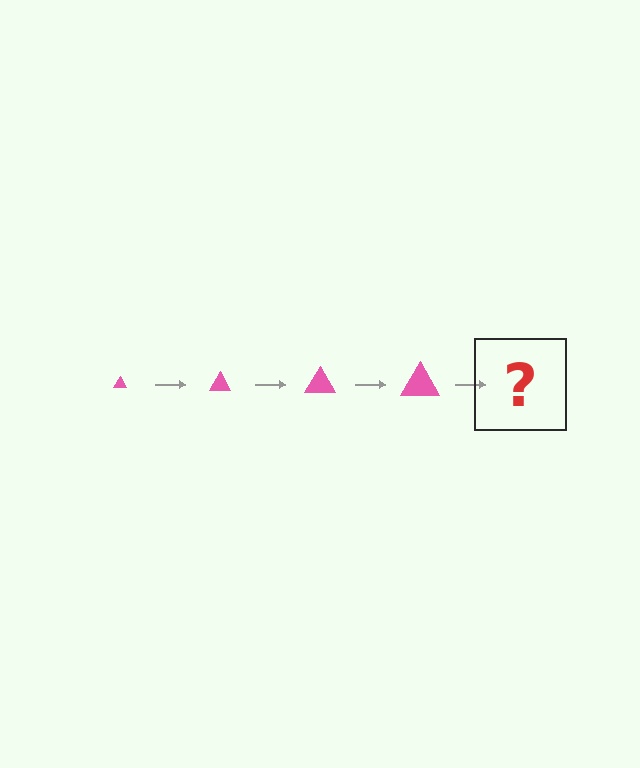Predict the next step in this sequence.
The next step is a pink triangle, larger than the previous one.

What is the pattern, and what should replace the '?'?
The pattern is that the triangle gets progressively larger each step. The '?' should be a pink triangle, larger than the previous one.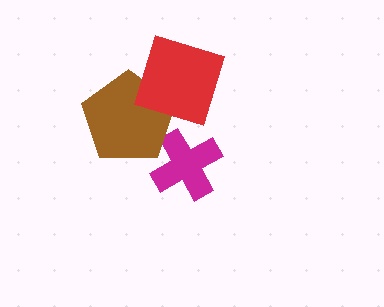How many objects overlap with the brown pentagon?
2 objects overlap with the brown pentagon.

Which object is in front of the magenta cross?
The brown pentagon is in front of the magenta cross.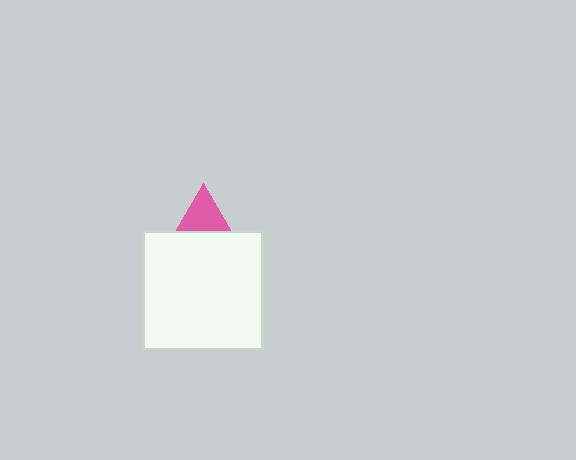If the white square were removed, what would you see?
You would see the complete pink triangle.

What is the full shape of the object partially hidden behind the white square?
The partially hidden object is a pink triangle.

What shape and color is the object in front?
The object in front is a white square.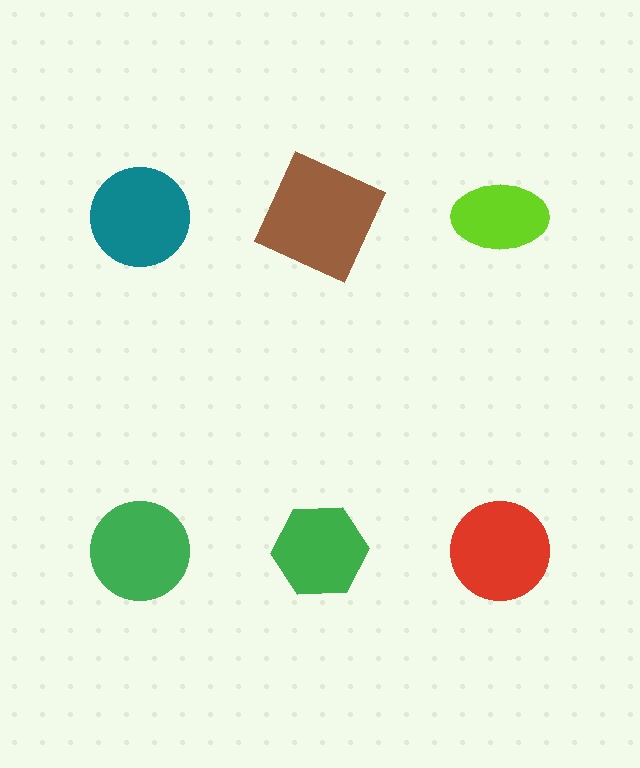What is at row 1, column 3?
A lime ellipse.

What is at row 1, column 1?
A teal circle.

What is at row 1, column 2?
A brown square.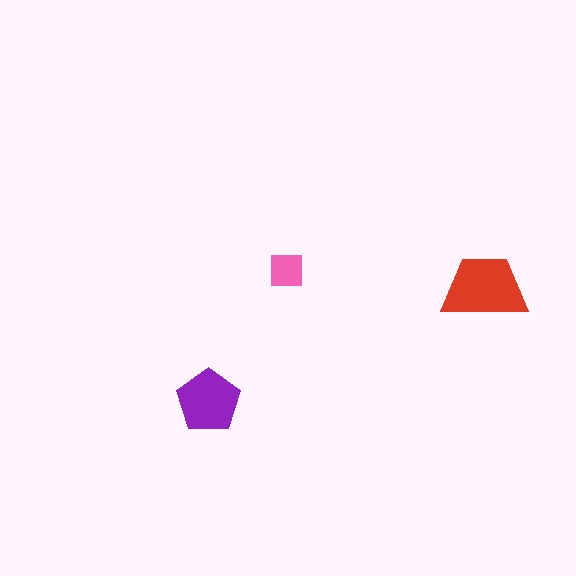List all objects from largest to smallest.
The red trapezoid, the purple pentagon, the pink square.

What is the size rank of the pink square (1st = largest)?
3rd.